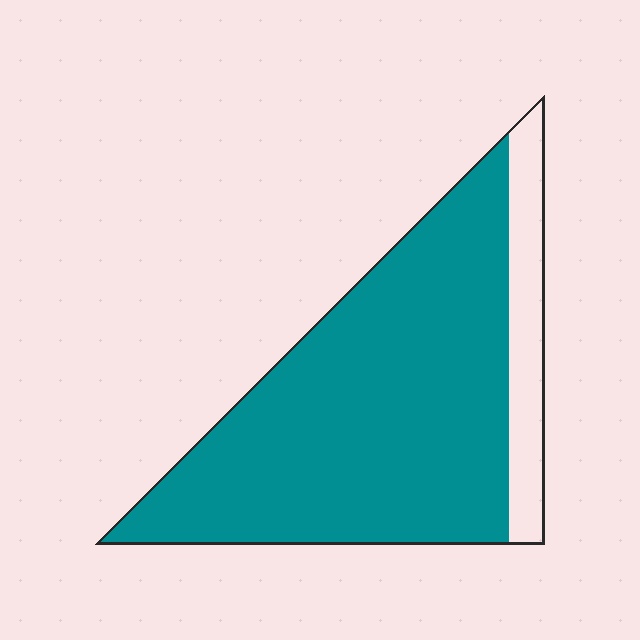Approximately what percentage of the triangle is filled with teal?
Approximately 85%.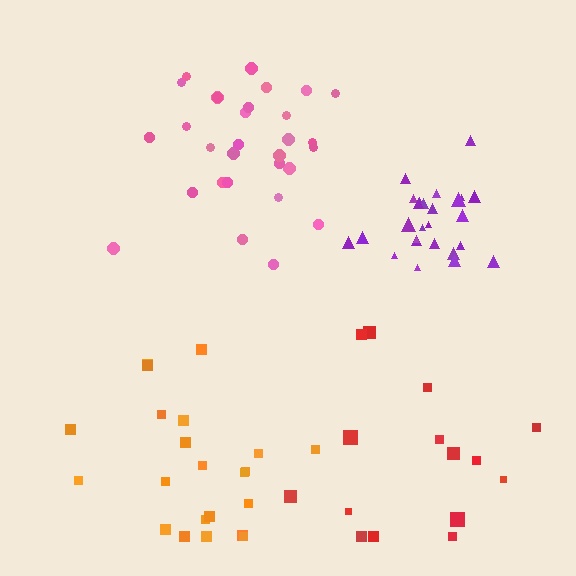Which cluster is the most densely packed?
Purple.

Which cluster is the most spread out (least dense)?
Red.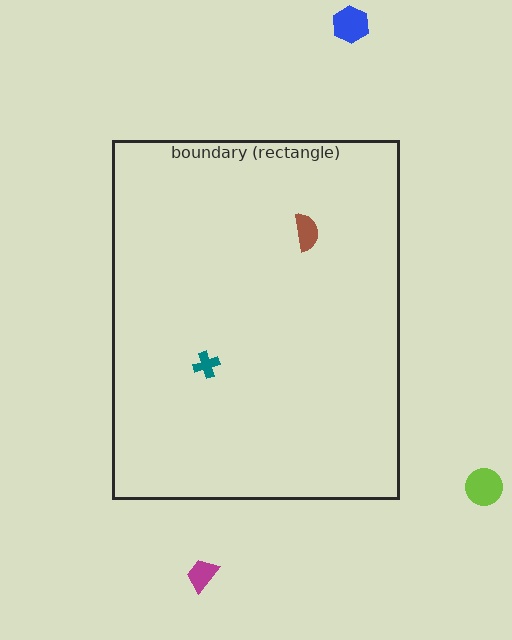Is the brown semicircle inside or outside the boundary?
Inside.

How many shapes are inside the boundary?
2 inside, 3 outside.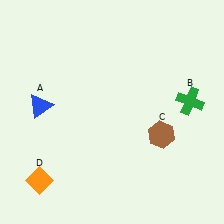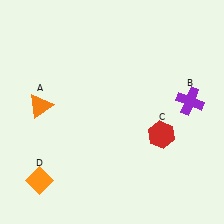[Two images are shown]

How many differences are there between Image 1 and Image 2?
There are 3 differences between the two images.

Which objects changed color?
A changed from blue to orange. B changed from green to purple. C changed from brown to red.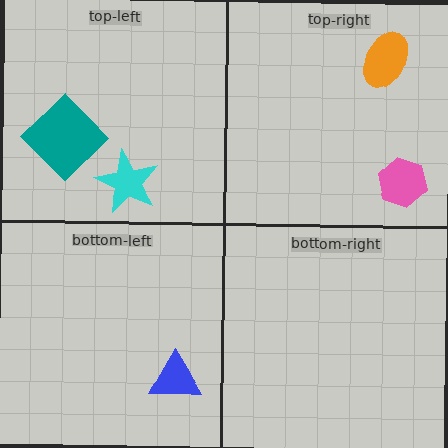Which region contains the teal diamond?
The top-left region.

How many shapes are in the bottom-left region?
1.